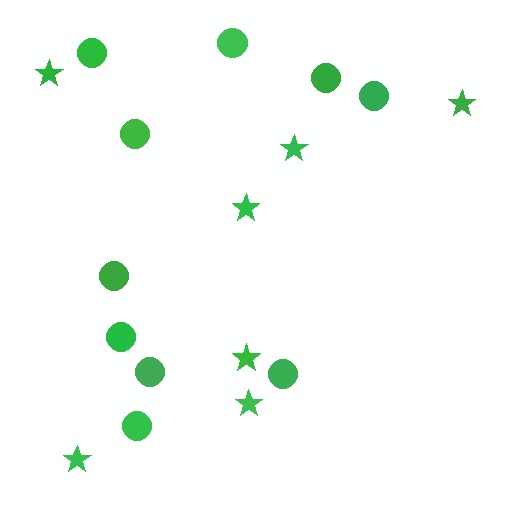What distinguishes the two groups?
There are 2 groups: one group of stars (7) and one group of circles (10).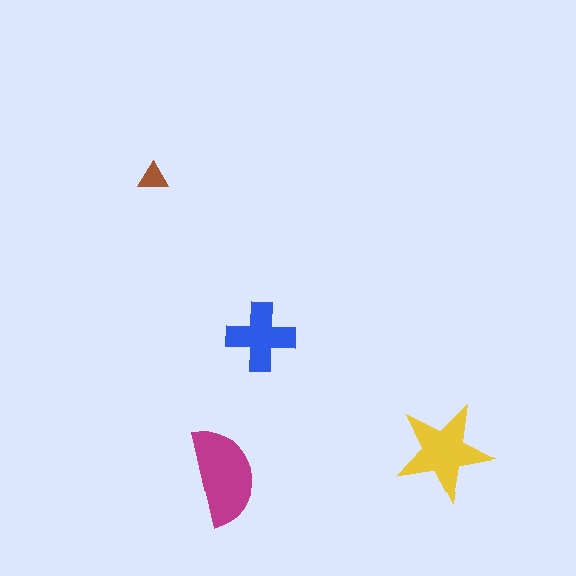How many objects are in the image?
There are 4 objects in the image.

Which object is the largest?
The magenta semicircle.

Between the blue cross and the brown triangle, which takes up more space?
The blue cross.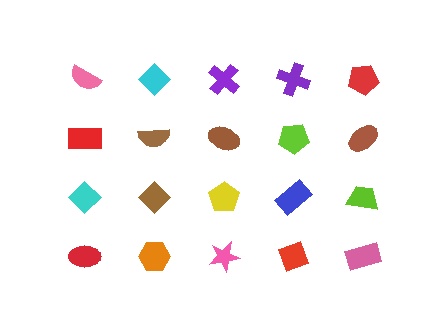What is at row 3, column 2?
A brown diamond.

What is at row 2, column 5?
A brown ellipse.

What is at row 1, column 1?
A pink semicircle.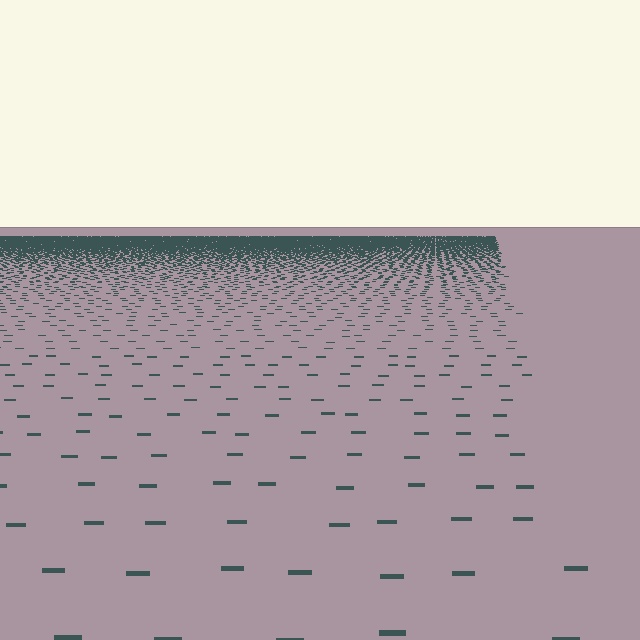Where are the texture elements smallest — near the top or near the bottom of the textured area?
Near the top.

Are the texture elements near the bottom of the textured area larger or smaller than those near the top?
Larger. Near the bottom, elements are closer to the viewer and appear at a bigger on-screen size.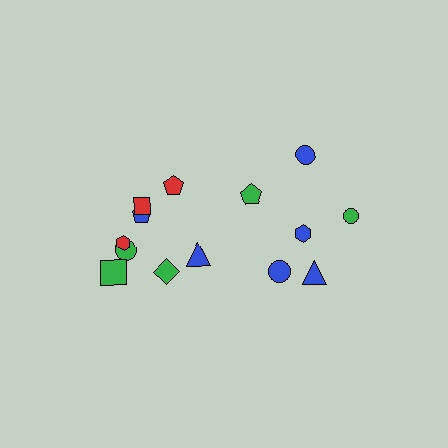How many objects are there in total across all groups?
There are 14 objects.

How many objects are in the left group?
There are 8 objects.